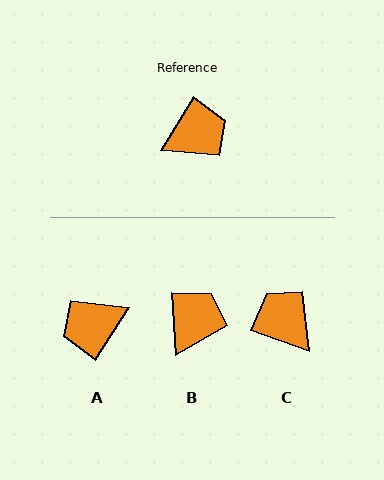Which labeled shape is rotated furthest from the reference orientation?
A, about 179 degrees away.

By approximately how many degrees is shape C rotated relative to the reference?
Approximately 102 degrees counter-clockwise.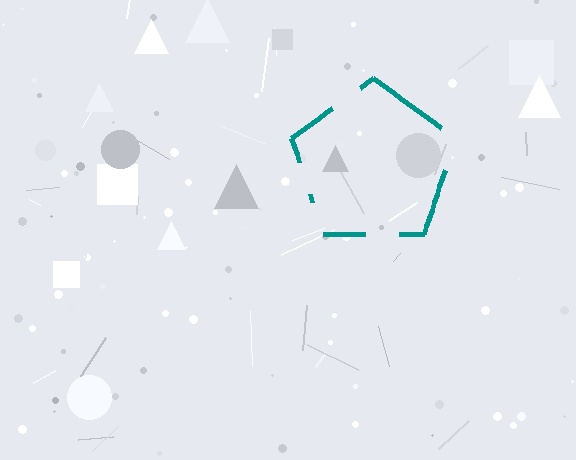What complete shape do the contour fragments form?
The contour fragments form a pentagon.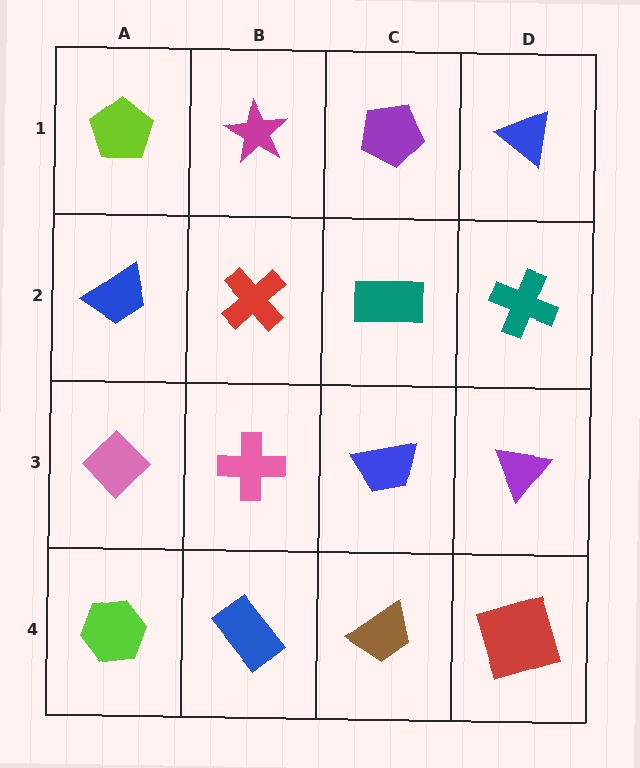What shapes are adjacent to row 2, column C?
A purple pentagon (row 1, column C), a blue trapezoid (row 3, column C), a red cross (row 2, column B), a teal cross (row 2, column D).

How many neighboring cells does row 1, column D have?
2.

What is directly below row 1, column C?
A teal rectangle.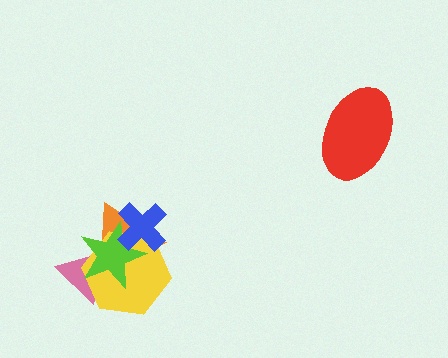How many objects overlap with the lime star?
4 objects overlap with the lime star.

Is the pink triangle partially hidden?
Yes, it is partially covered by another shape.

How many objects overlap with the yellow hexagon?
4 objects overlap with the yellow hexagon.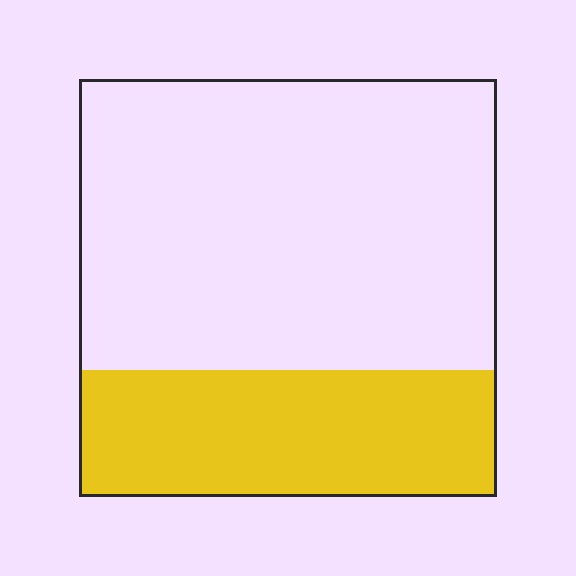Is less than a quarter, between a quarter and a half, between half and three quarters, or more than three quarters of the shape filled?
Between a quarter and a half.